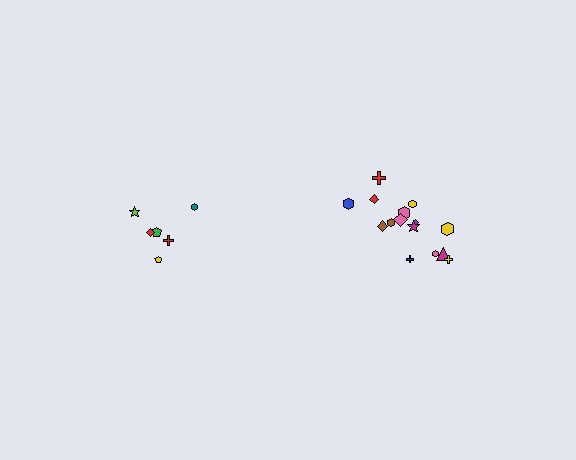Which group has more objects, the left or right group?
The right group.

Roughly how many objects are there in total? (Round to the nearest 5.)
Roughly 20 objects in total.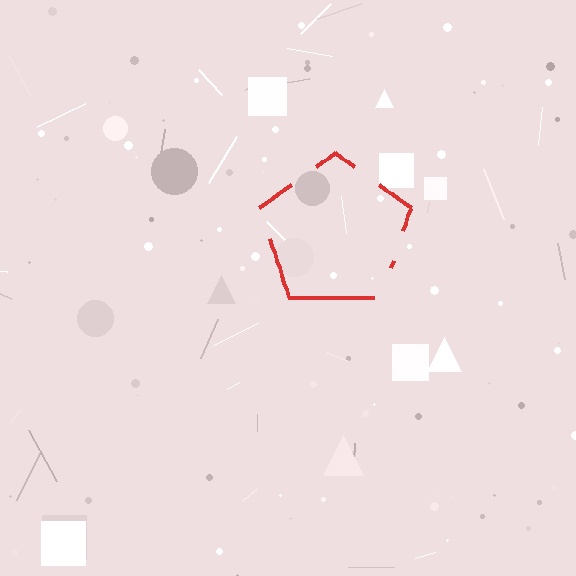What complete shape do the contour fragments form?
The contour fragments form a pentagon.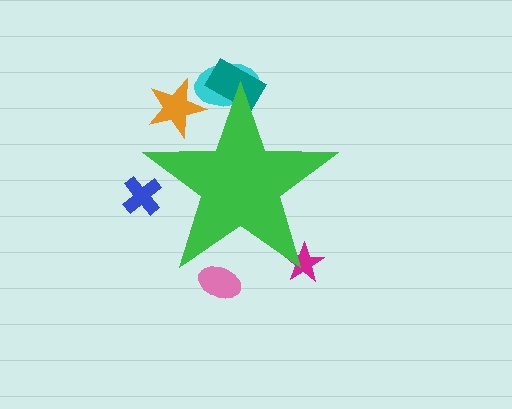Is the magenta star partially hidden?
Yes, the magenta star is partially hidden behind the green star.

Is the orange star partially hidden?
Yes, the orange star is partially hidden behind the green star.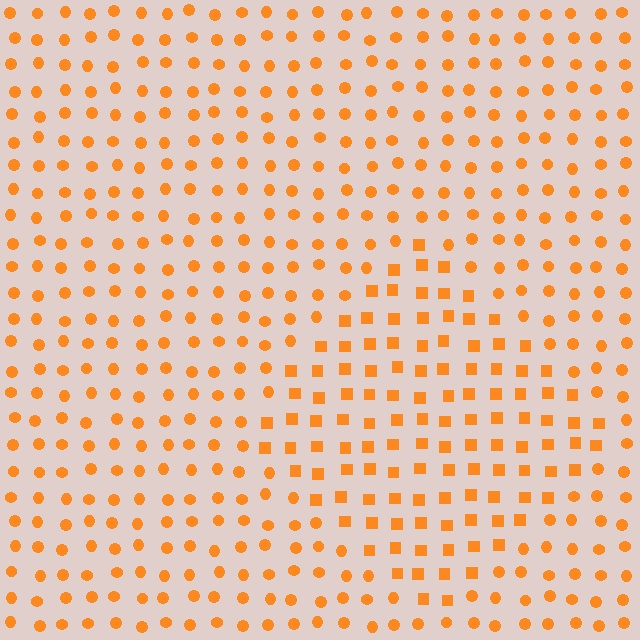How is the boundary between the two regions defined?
The boundary is defined by a change in element shape: squares inside vs. circles outside. All elements share the same color and spacing.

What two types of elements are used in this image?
The image uses squares inside the diamond region and circles outside it.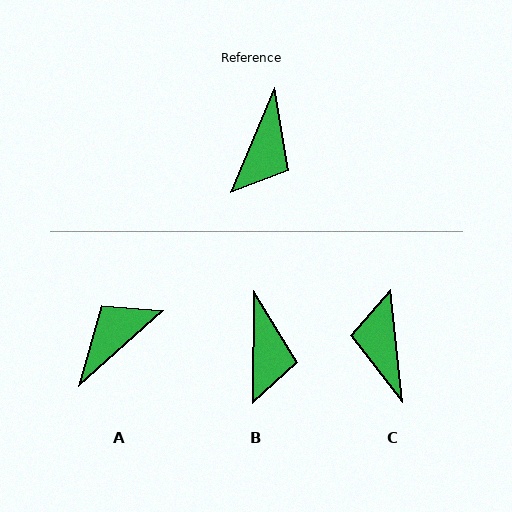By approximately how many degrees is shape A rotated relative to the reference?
Approximately 155 degrees counter-clockwise.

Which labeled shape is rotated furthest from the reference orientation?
A, about 155 degrees away.